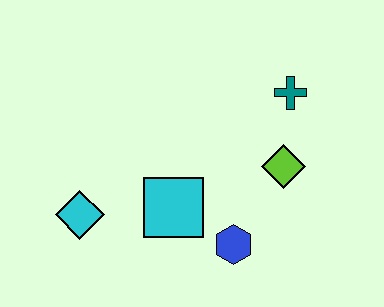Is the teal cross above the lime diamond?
Yes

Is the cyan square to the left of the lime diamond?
Yes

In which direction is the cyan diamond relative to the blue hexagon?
The cyan diamond is to the left of the blue hexagon.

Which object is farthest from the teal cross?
The cyan diamond is farthest from the teal cross.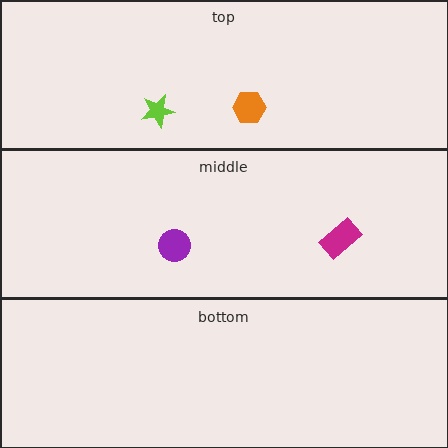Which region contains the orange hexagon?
The top region.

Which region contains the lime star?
The top region.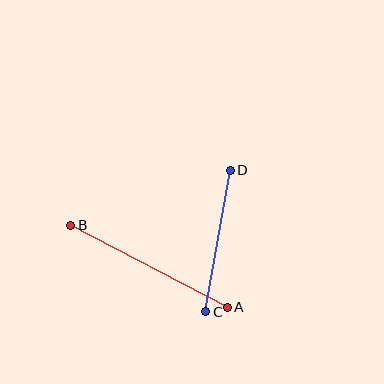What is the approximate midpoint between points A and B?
The midpoint is at approximately (149, 266) pixels.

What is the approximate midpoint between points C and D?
The midpoint is at approximately (218, 241) pixels.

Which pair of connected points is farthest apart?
Points A and B are farthest apart.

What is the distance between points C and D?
The distance is approximately 144 pixels.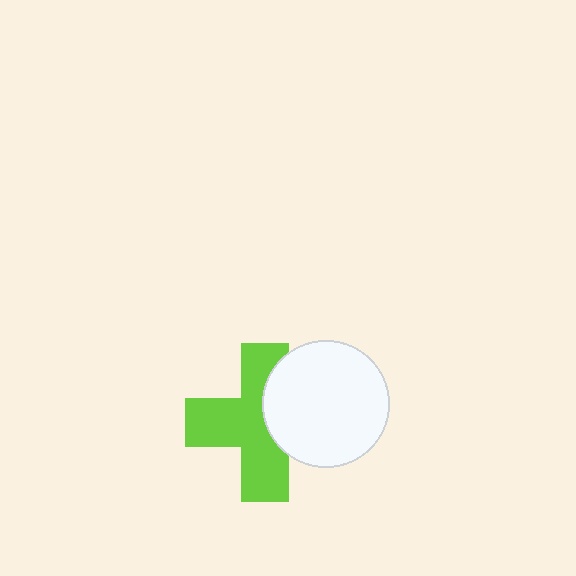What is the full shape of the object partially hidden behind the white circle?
The partially hidden object is a lime cross.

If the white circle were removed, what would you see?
You would see the complete lime cross.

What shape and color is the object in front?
The object in front is a white circle.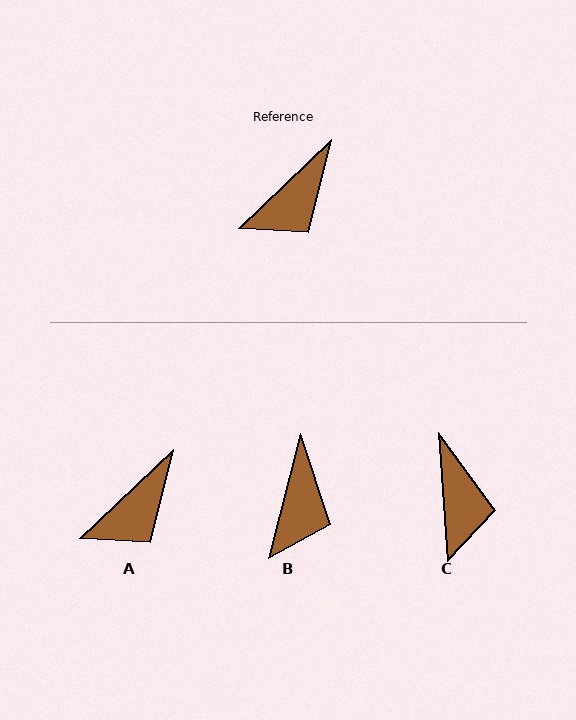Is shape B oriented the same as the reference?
No, it is off by about 32 degrees.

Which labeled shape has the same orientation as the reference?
A.